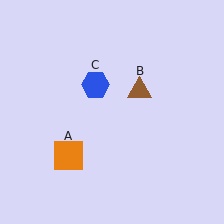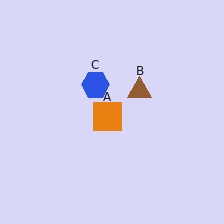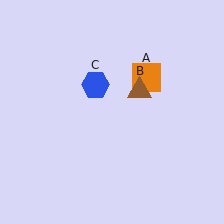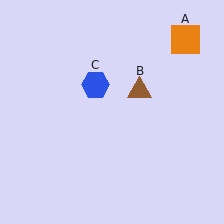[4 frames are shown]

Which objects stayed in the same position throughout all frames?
Brown triangle (object B) and blue hexagon (object C) remained stationary.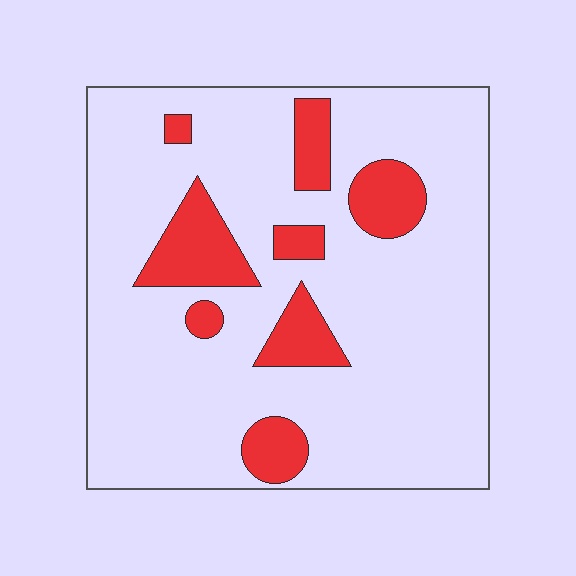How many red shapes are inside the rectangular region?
8.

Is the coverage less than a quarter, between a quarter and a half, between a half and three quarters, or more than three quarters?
Less than a quarter.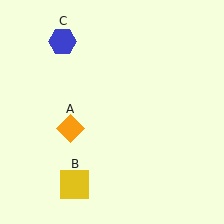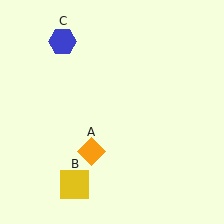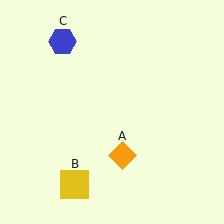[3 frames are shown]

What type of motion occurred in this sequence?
The orange diamond (object A) rotated counterclockwise around the center of the scene.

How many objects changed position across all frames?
1 object changed position: orange diamond (object A).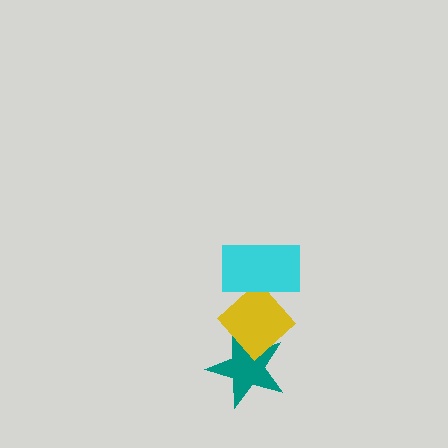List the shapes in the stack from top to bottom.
From top to bottom: the cyan rectangle, the yellow diamond, the teal star.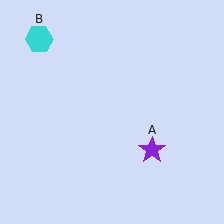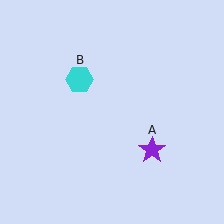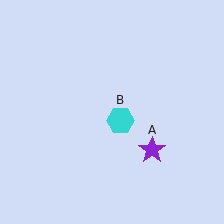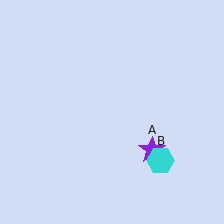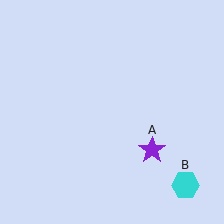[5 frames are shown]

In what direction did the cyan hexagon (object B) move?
The cyan hexagon (object B) moved down and to the right.